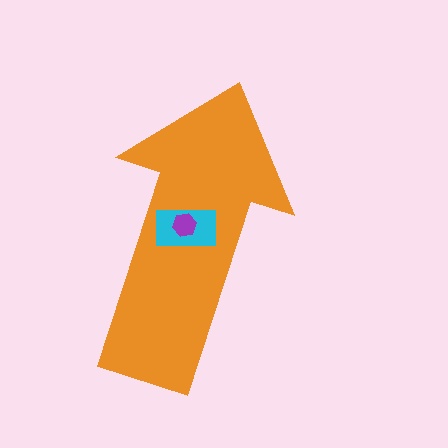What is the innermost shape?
The purple hexagon.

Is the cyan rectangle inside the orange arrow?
Yes.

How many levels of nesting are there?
3.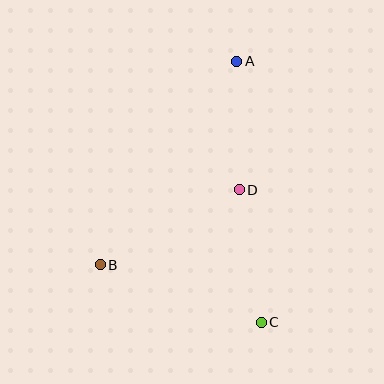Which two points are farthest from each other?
Points A and C are farthest from each other.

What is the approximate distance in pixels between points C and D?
The distance between C and D is approximately 134 pixels.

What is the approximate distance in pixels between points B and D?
The distance between B and D is approximately 158 pixels.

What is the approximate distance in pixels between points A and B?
The distance between A and B is approximately 246 pixels.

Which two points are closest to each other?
Points A and D are closest to each other.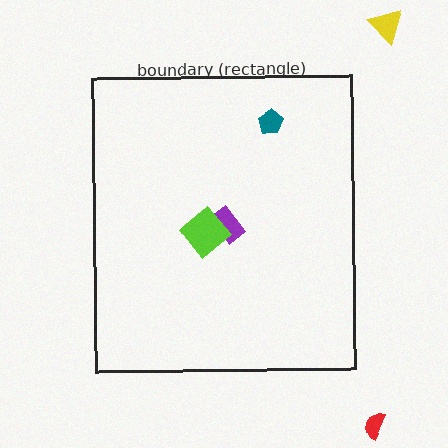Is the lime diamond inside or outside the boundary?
Inside.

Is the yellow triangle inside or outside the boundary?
Outside.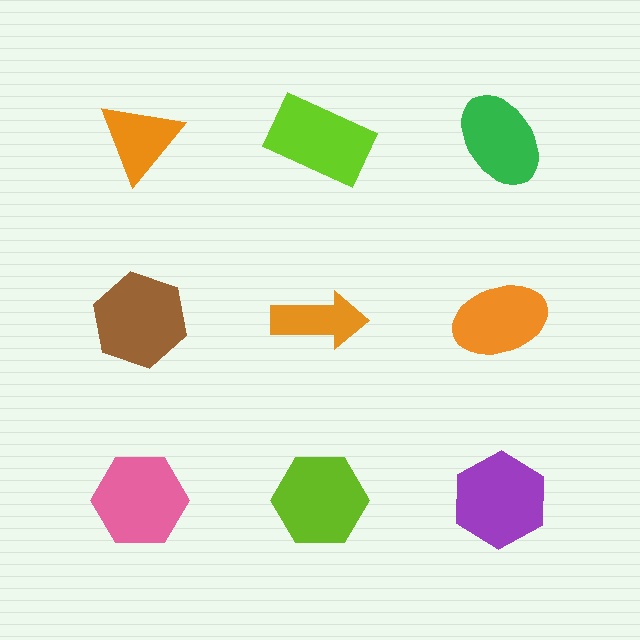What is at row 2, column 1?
A brown hexagon.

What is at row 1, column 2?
A lime rectangle.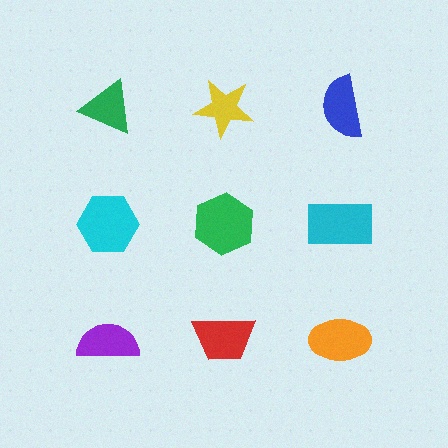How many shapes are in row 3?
3 shapes.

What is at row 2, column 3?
A cyan rectangle.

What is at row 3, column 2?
A red trapezoid.